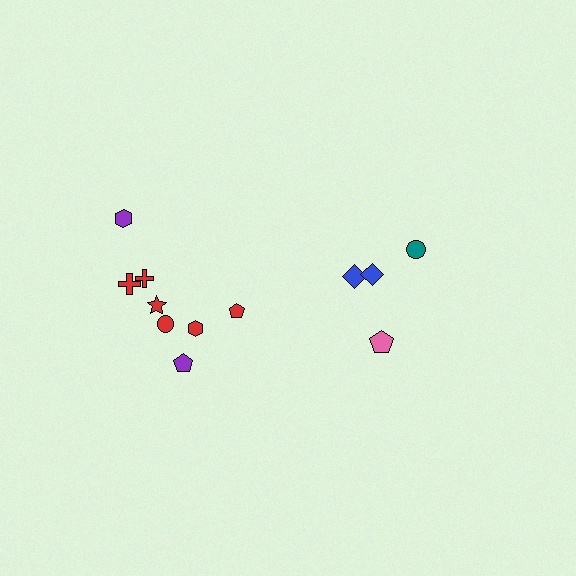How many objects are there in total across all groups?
There are 12 objects.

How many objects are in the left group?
There are 8 objects.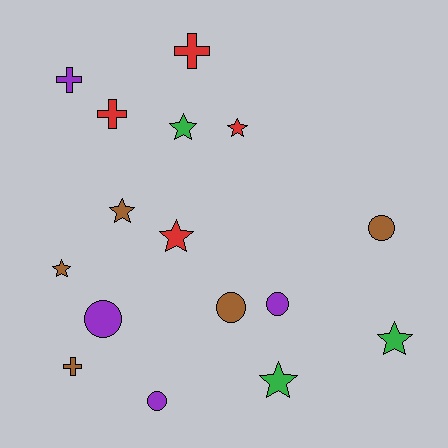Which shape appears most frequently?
Star, with 7 objects.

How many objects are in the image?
There are 16 objects.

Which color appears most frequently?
Brown, with 5 objects.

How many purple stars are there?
There are no purple stars.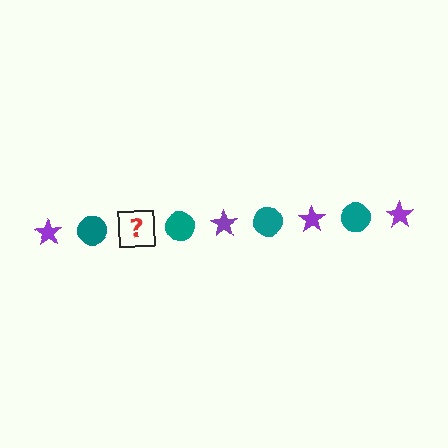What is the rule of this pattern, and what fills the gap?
The rule is that the pattern alternates between purple star and teal circle. The gap should be filled with a purple star.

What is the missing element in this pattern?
The missing element is a purple star.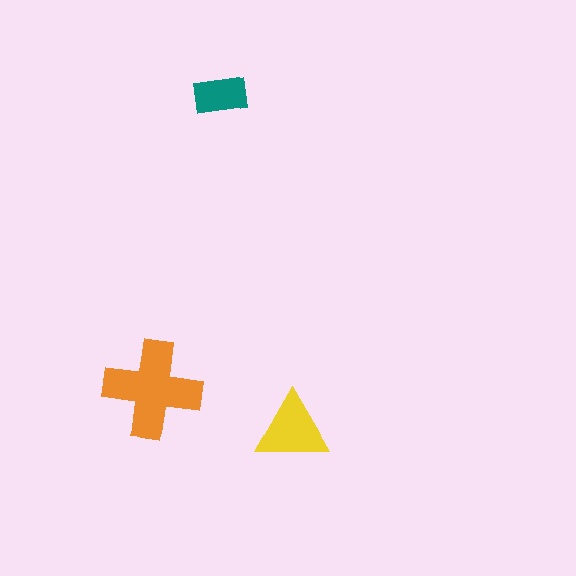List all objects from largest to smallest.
The orange cross, the yellow triangle, the teal rectangle.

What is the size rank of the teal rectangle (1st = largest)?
3rd.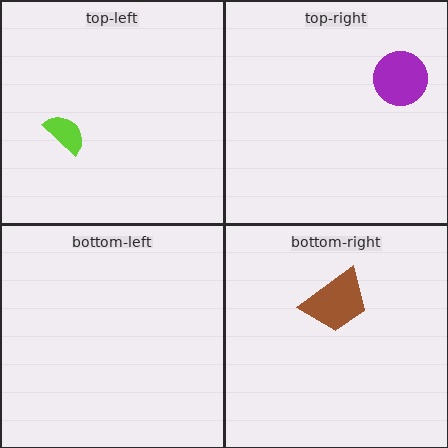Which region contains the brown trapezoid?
The bottom-right region.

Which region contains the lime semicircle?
The top-left region.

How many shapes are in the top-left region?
1.